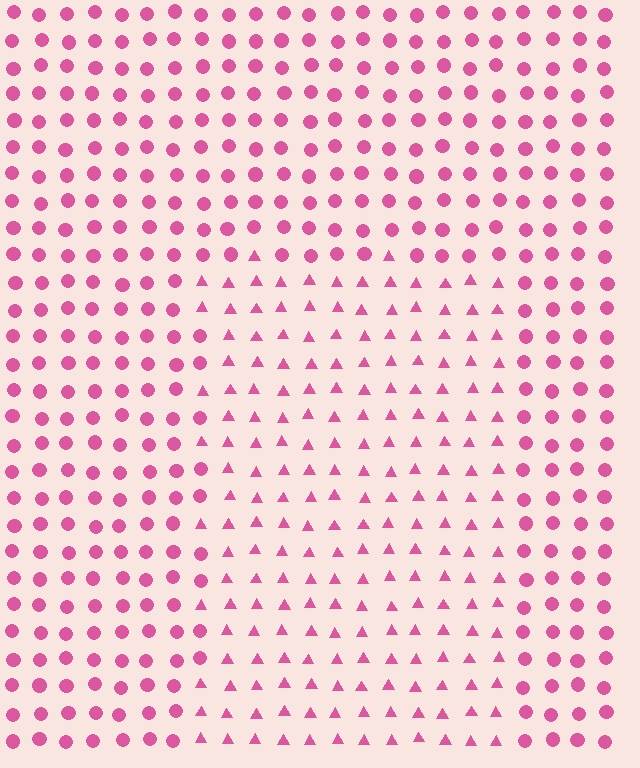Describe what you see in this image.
The image is filled with small pink elements arranged in a uniform grid. A rectangle-shaped region contains triangles, while the surrounding area contains circles. The boundary is defined purely by the change in element shape.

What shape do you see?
I see a rectangle.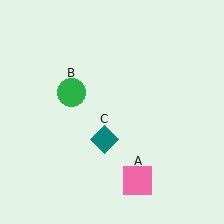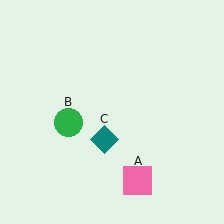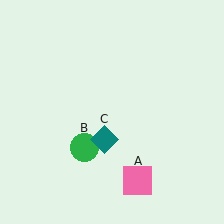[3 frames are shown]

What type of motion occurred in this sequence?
The green circle (object B) rotated counterclockwise around the center of the scene.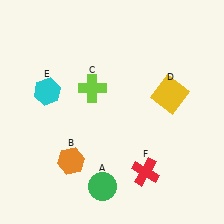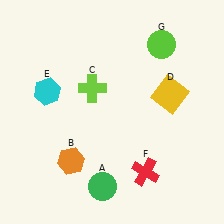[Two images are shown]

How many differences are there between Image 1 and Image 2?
There is 1 difference between the two images.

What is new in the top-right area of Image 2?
A lime circle (G) was added in the top-right area of Image 2.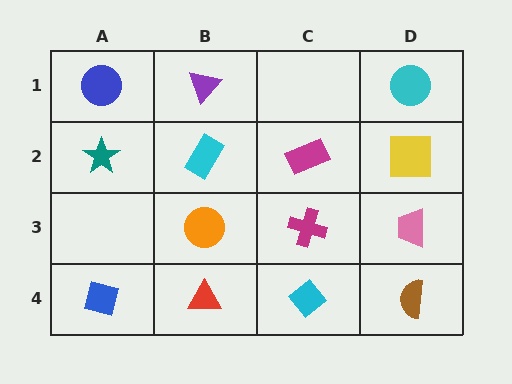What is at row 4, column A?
A blue square.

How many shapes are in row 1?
3 shapes.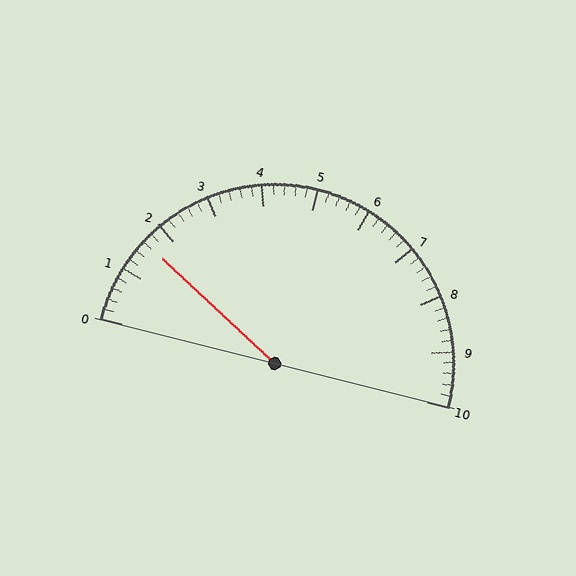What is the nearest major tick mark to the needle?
The nearest major tick mark is 2.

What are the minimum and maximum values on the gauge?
The gauge ranges from 0 to 10.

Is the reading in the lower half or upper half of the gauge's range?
The reading is in the lower half of the range (0 to 10).